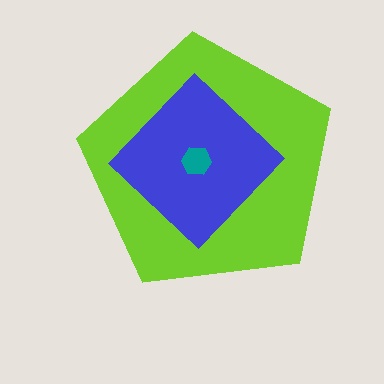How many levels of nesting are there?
3.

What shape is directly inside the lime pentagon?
The blue diamond.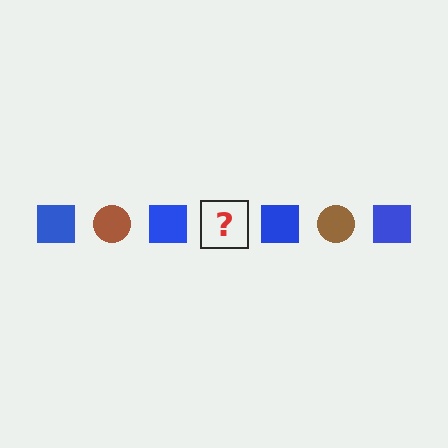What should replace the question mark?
The question mark should be replaced with a brown circle.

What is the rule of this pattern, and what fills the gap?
The rule is that the pattern alternates between blue square and brown circle. The gap should be filled with a brown circle.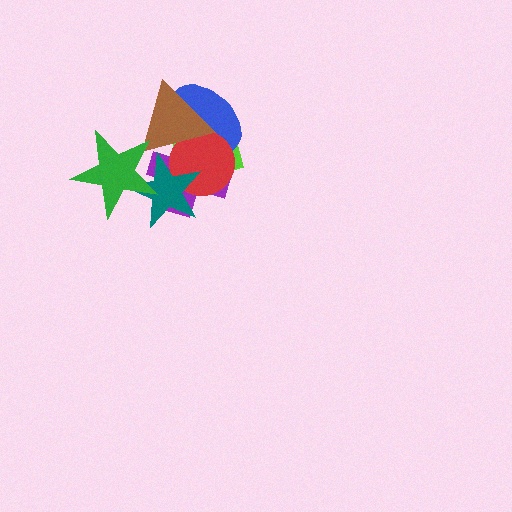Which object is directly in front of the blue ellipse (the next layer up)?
The red circle is directly in front of the blue ellipse.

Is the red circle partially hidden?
Yes, it is partially covered by another shape.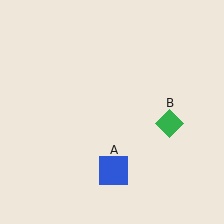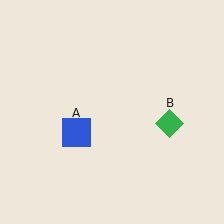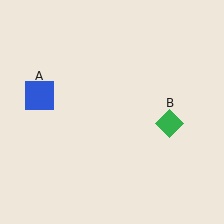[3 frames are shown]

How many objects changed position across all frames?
1 object changed position: blue square (object A).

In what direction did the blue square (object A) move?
The blue square (object A) moved up and to the left.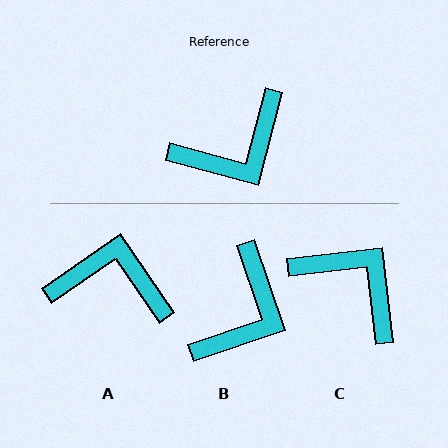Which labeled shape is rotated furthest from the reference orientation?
A, about 140 degrees away.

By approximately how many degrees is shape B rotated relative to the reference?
Approximately 34 degrees counter-clockwise.